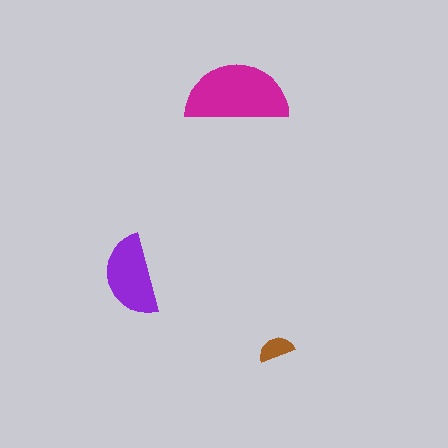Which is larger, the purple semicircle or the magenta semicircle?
The magenta one.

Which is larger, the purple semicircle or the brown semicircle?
The purple one.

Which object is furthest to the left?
The purple semicircle is leftmost.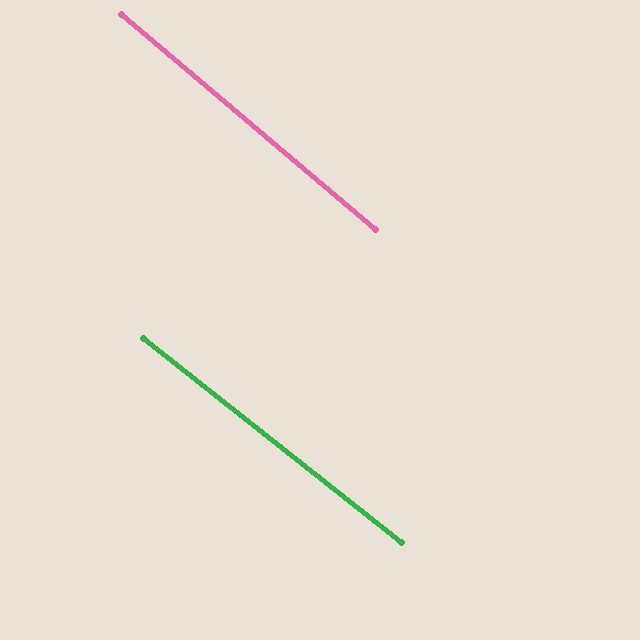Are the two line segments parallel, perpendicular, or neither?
Parallel — their directions differ by only 1.9°.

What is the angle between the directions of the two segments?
Approximately 2 degrees.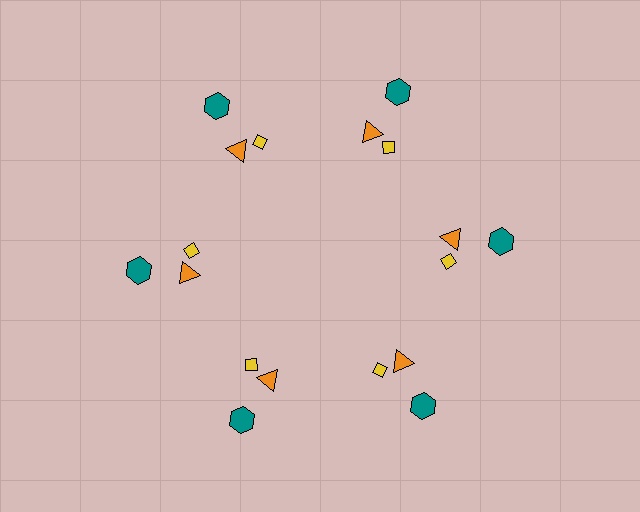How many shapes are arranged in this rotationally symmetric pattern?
There are 18 shapes, arranged in 6 groups of 3.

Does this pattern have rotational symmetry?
Yes, this pattern has 6-fold rotational symmetry. It looks the same after rotating 60 degrees around the center.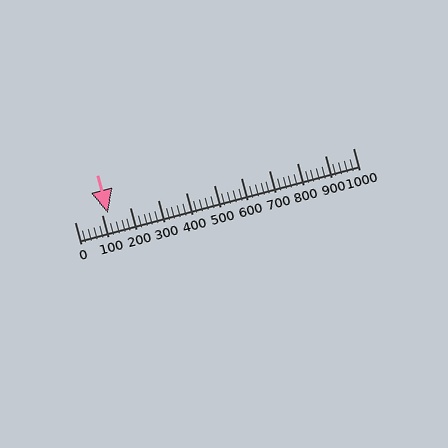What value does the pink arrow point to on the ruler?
The pink arrow points to approximately 120.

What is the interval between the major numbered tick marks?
The major tick marks are spaced 100 units apart.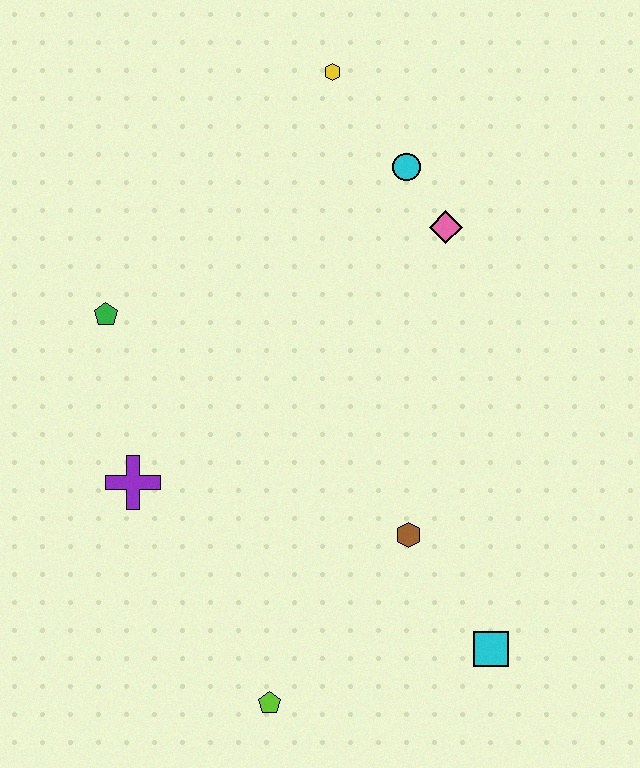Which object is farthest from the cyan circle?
The lime pentagon is farthest from the cyan circle.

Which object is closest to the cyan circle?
The pink diamond is closest to the cyan circle.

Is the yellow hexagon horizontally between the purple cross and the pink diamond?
Yes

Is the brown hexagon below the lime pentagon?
No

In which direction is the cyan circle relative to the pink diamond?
The cyan circle is above the pink diamond.